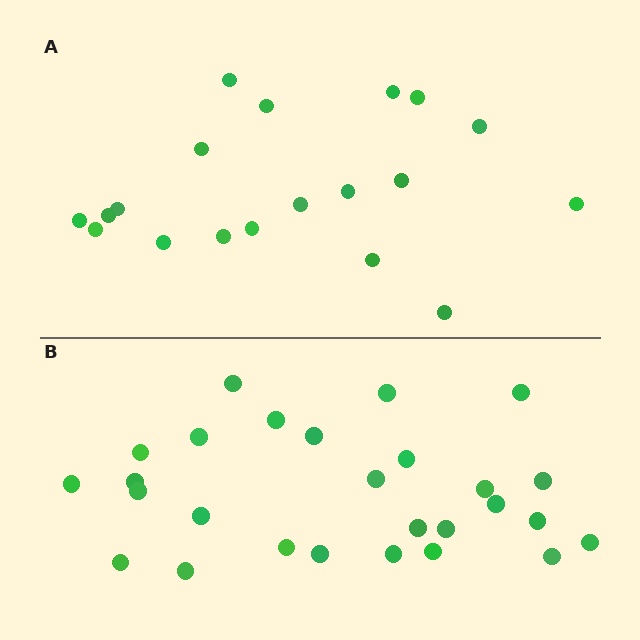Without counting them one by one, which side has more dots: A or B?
Region B (the bottom region) has more dots.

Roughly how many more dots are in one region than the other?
Region B has roughly 8 or so more dots than region A.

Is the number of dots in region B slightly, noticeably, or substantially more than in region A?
Region B has noticeably more, but not dramatically so. The ratio is roughly 1.4 to 1.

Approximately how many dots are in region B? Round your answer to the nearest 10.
About 30 dots. (The exact count is 27, which rounds to 30.)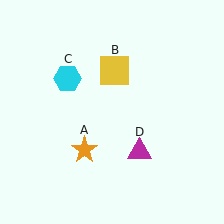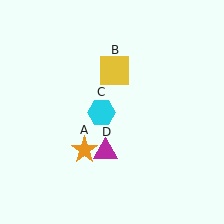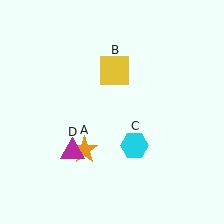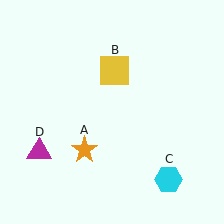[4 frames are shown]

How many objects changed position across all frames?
2 objects changed position: cyan hexagon (object C), magenta triangle (object D).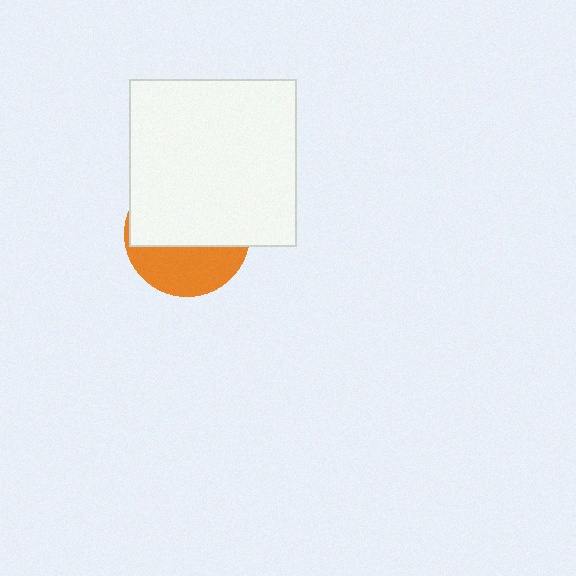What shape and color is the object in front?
The object in front is a white square.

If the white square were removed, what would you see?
You would see the complete orange circle.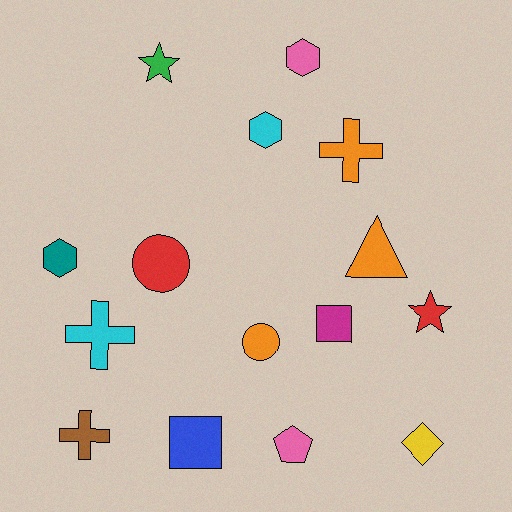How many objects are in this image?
There are 15 objects.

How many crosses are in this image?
There are 3 crosses.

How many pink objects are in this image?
There are 2 pink objects.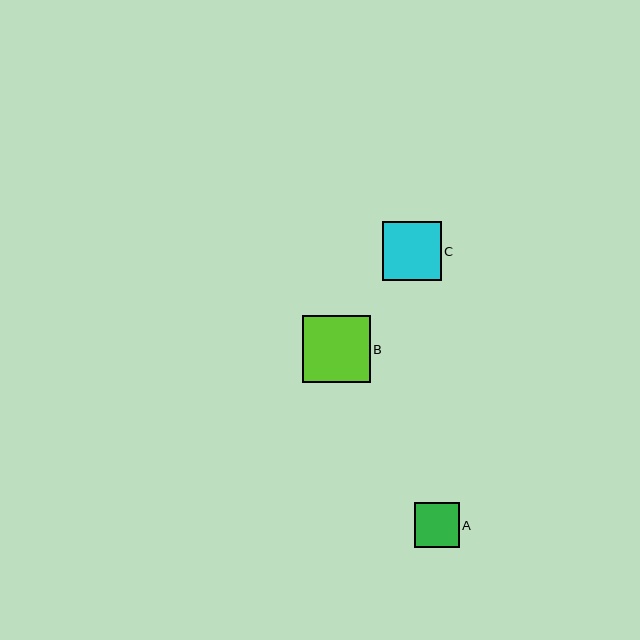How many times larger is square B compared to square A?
Square B is approximately 1.5 times the size of square A.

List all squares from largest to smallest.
From largest to smallest: B, C, A.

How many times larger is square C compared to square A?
Square C is approximately 1.3 times the size of square A.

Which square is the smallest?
Square A is the smallest with a size of approximately 45 pixels.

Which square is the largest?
Square B is the largest with a size of approximately 68 pixels.